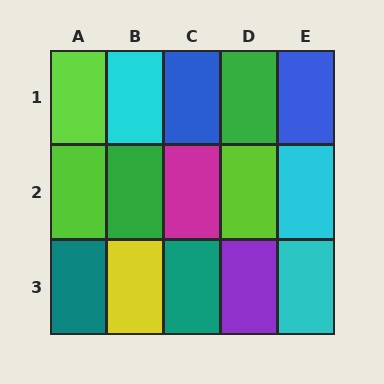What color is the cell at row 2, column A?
Lime.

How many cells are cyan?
3 cells are cyan.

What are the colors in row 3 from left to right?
Teal, yellow, teal, purple, cyan.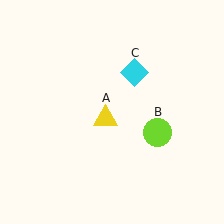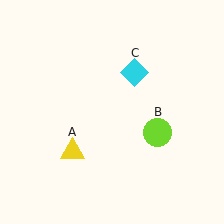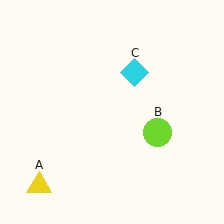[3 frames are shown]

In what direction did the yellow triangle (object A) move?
The yellow triangle (object A) moved down and to the left.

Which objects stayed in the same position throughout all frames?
Lime circle (object B) and cyan diamond (object C) remained stationary.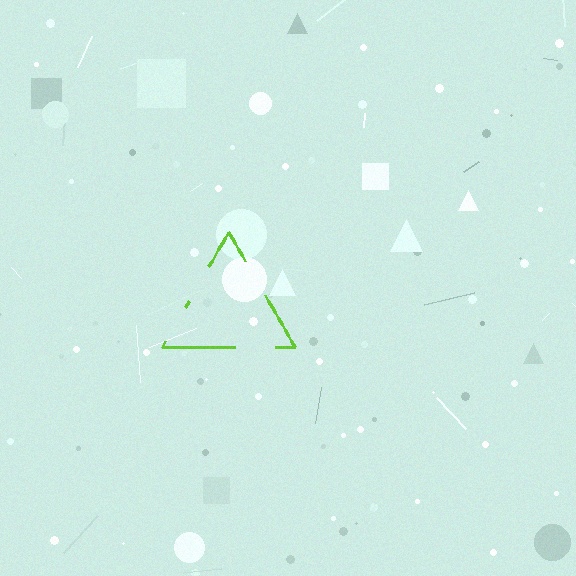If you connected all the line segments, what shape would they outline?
They would outline a triangle.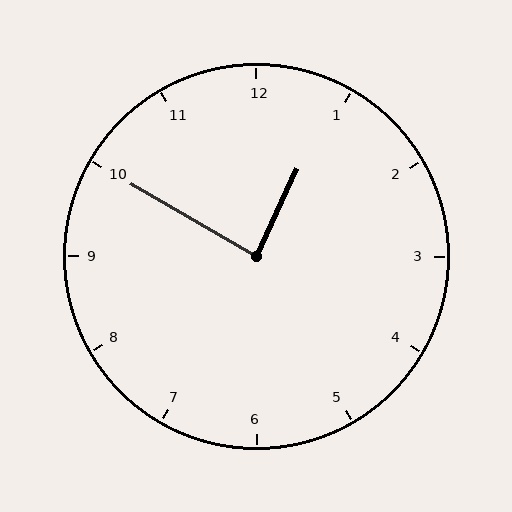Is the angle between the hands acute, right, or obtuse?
It is right.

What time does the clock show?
12:50.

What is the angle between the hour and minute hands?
Approximately 85 degrees.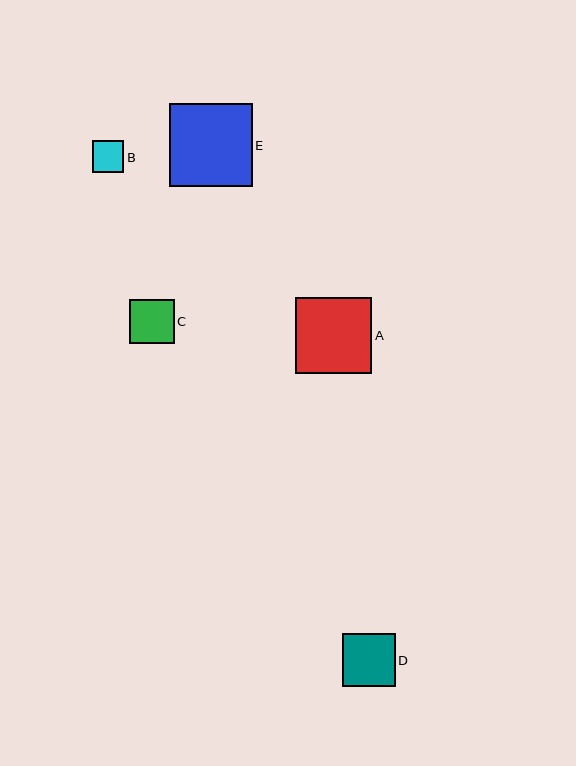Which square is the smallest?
Square B is the smallest with a size of approximately 31 pixels.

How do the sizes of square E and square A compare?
Square E and square A are approximately the same size.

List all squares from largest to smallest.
From largest to smallest: E, A, D, C, B.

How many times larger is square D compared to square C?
Square D is approximately 1.2 times the size of square C.